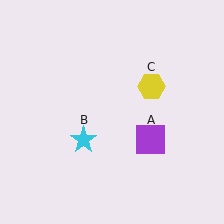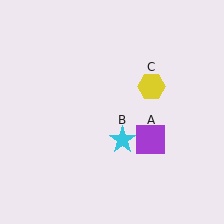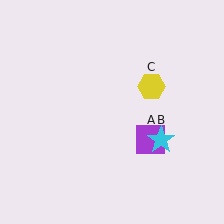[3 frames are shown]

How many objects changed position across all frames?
1 object changed position: cyan star (object B).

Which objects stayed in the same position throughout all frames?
Purple square (object A) and yellow hexagon (object C) remained stationary.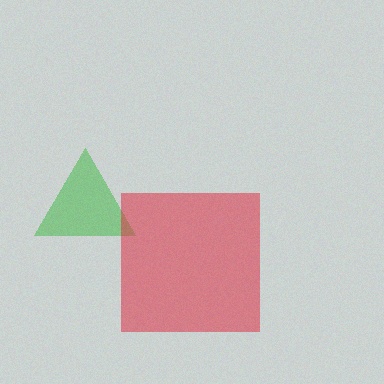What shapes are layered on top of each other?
The layered shapes are: a green triangle, a red square.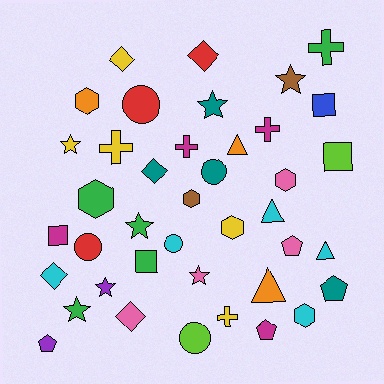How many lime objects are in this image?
There are 2 lime objects.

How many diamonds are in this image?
There are 5 diamonds.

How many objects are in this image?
There are 40 objects.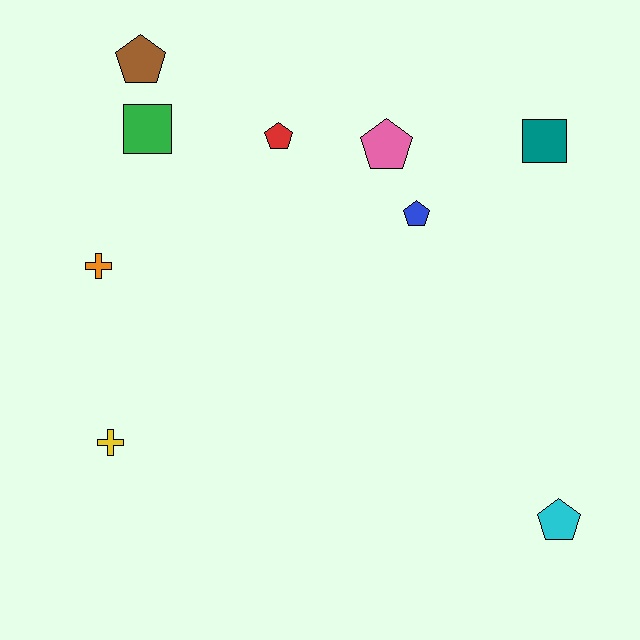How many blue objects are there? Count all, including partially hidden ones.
There is 1 blue object.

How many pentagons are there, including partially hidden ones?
There are 5 pentagons.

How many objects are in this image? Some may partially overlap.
There are 9 objects.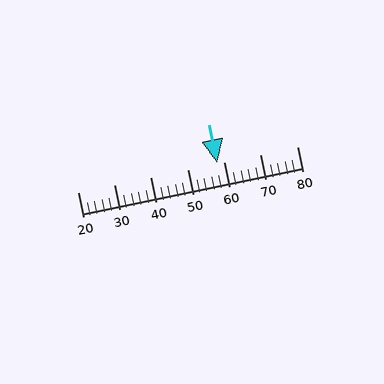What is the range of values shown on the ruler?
The ruler shows values from 20 to 80.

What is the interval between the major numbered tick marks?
The major tick marks are spaced 10 units apart.